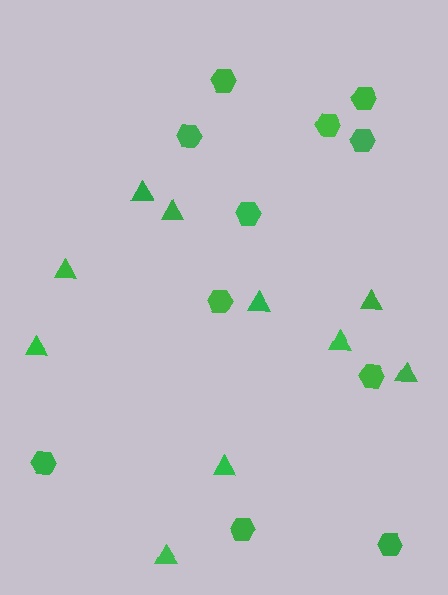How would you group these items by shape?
There are 2 groups: one group of triangles (10) and one group of hexagons (11).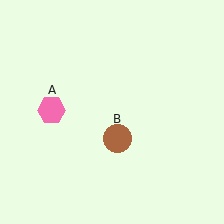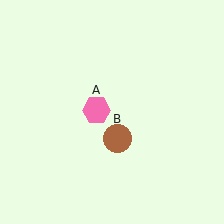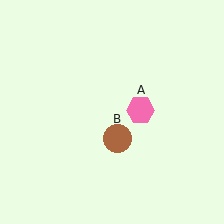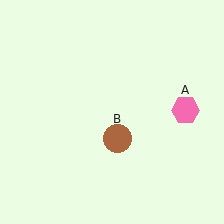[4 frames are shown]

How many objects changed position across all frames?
1 object changed position: pink hexagon (object A).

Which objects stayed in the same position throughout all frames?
Brown circle (object B) remained stationary.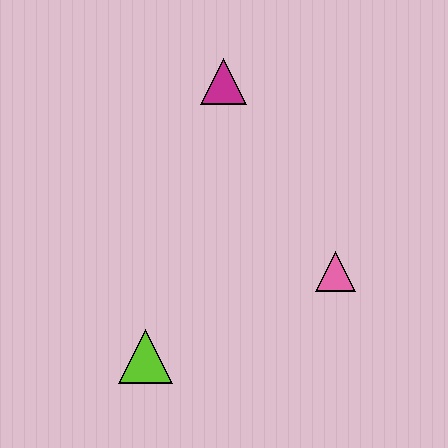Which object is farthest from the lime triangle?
The magenta triangle is farthest from the lime triangle.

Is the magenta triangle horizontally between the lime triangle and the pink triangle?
Yes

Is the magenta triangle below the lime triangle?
No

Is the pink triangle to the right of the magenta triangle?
Yes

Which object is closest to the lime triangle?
The pink triangle is closest to the lime triangle.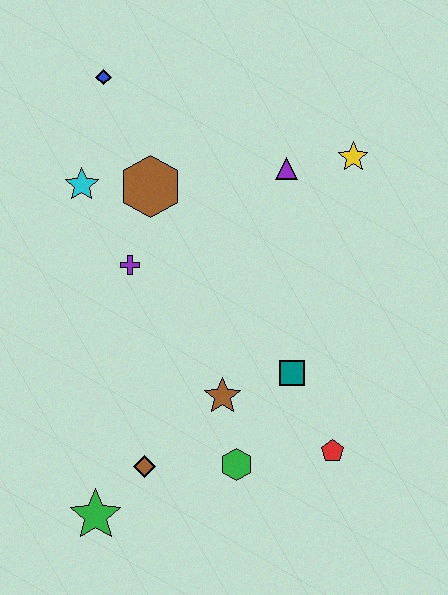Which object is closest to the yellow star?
The purple triangle is closest to the yellow star.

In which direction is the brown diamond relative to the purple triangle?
The brown diamond is below the purple triangle.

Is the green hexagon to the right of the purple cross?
Yes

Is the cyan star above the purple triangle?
No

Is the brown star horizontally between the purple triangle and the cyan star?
Yes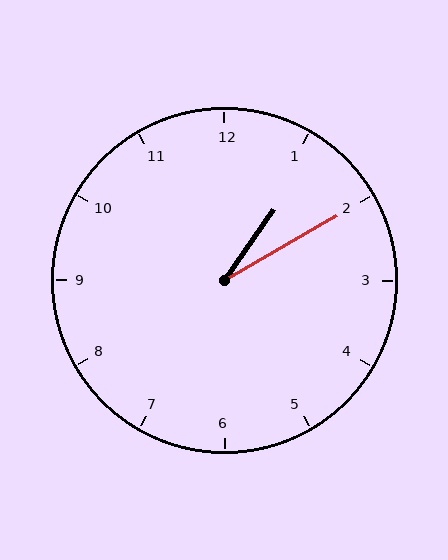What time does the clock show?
1:10.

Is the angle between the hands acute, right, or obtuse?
It is acute.